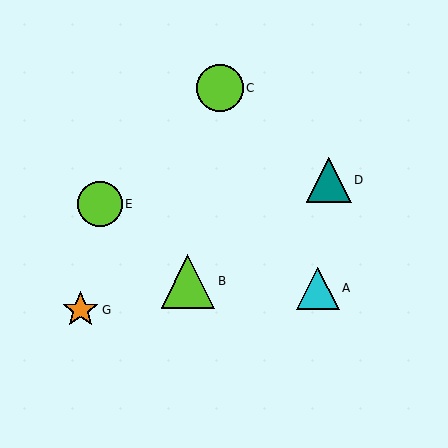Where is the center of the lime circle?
The center of the lime circle is at (220, 88).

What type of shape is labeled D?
Shape D is a teal triangle.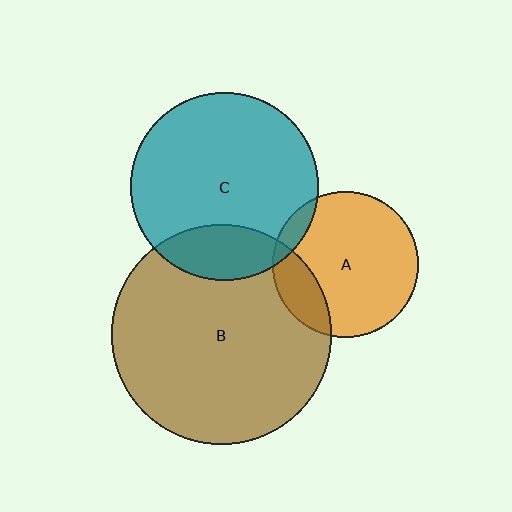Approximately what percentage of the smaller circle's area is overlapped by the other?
Approximately 20%.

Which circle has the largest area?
Circle B (brown).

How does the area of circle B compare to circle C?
Approximately 1.4 times.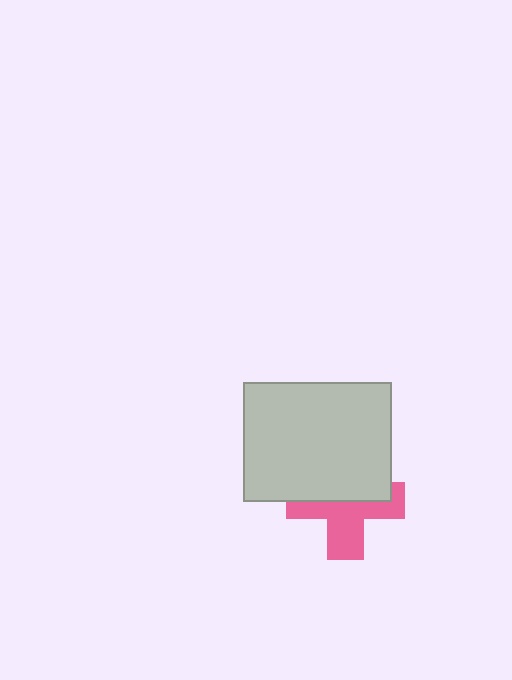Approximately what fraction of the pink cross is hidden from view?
Roughly 48% of the pink cross is hidden behind the light gray rectangle.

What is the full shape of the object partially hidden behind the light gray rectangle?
The partially hidden object is a pink cross.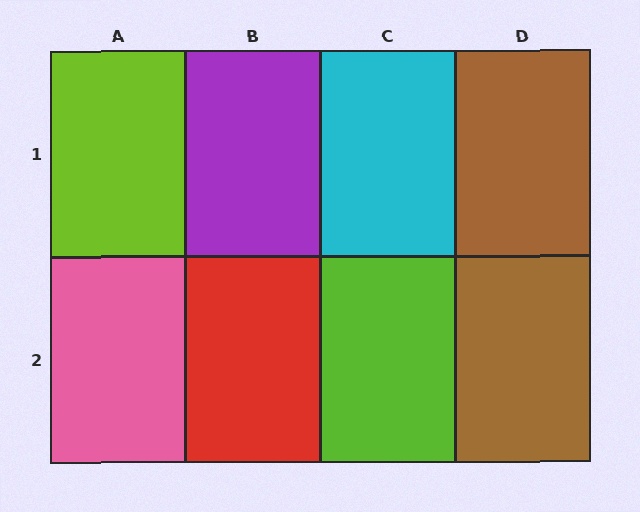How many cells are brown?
2 cells are brown.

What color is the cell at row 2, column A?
Pink.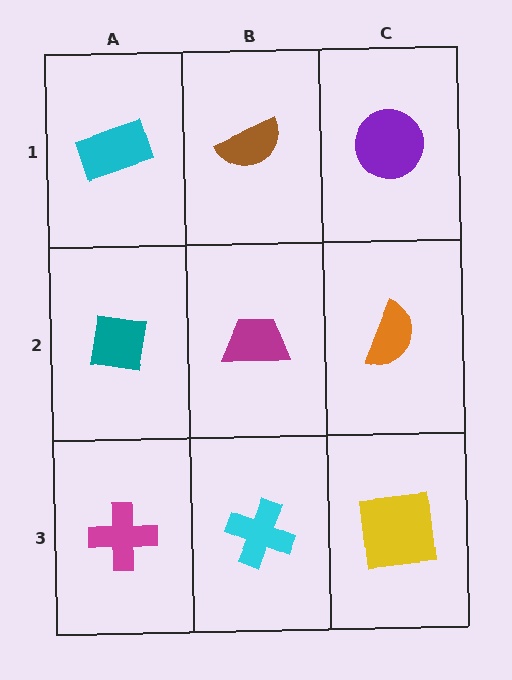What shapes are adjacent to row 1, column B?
A magenta trapezoid (row 2, column B), a cyan rectangle (row 1, column A), a purple circle (row 1, column C).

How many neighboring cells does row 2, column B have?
4.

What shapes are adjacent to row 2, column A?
A cyan rectangle (row 1, column A), a magenta cross (row 3, column A), a magenta trapezoid (row 2, column B).